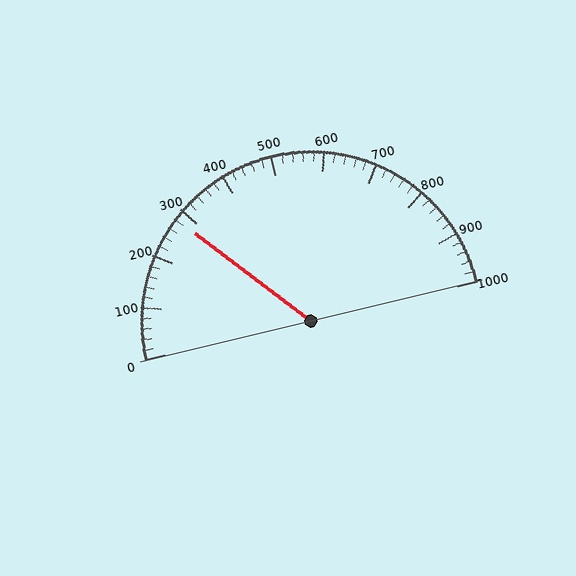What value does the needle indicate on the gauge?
The needle indicates approximately 280.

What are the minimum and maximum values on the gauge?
The gauge ranges from 0 to 1000.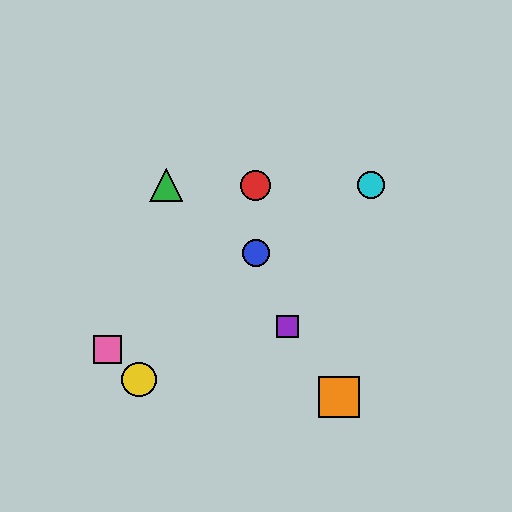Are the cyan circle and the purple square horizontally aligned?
No, the cyan circle is at y≈185 and the purple square is at y≈326.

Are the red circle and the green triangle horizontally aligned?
Yes, both are at y≈185.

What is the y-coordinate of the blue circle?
The blue circle is at y≈253.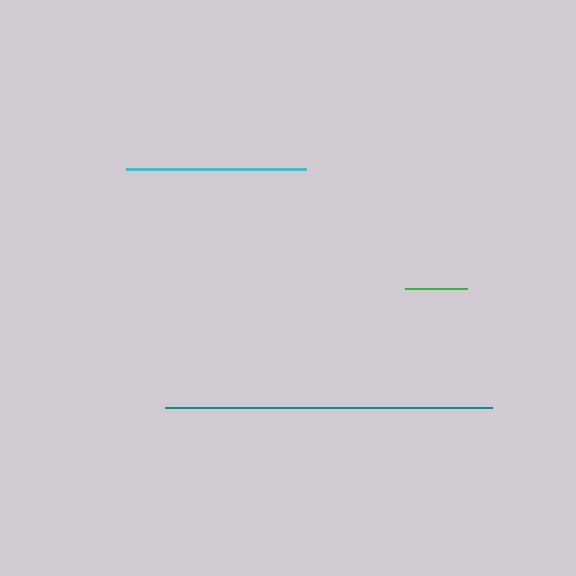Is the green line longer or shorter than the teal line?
The teal line is longer than the green line.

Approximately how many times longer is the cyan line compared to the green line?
The cyan line is approximately 2.9 times the length of the green line.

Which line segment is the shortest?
The green line is the shortest at approximately 62 pixels.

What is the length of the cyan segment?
The cyan segment is approximately 179 pixels long.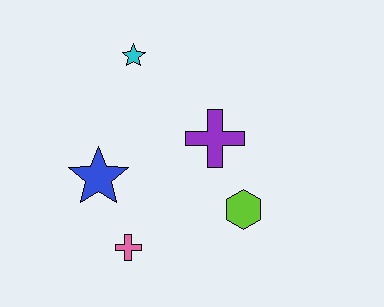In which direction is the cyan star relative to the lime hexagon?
The cyan star is above the lime hexagon.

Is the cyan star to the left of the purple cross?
Yes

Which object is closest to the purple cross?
The lime hexagon is closest to the purple cross.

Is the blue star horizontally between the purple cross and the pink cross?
No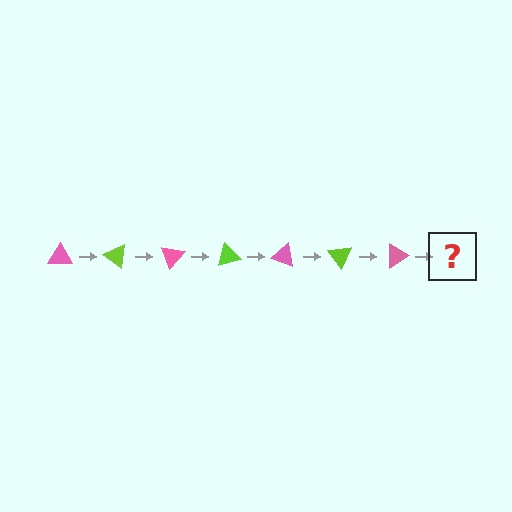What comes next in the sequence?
The next element should be a lime triangle, rotated 245 degrees from the start.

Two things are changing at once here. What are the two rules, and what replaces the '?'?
The two rules are that it rotates 35 degrees each step and the color cycles through pink and lime. The '?' should be a lime triangle, rotated 245 degrees from the start.